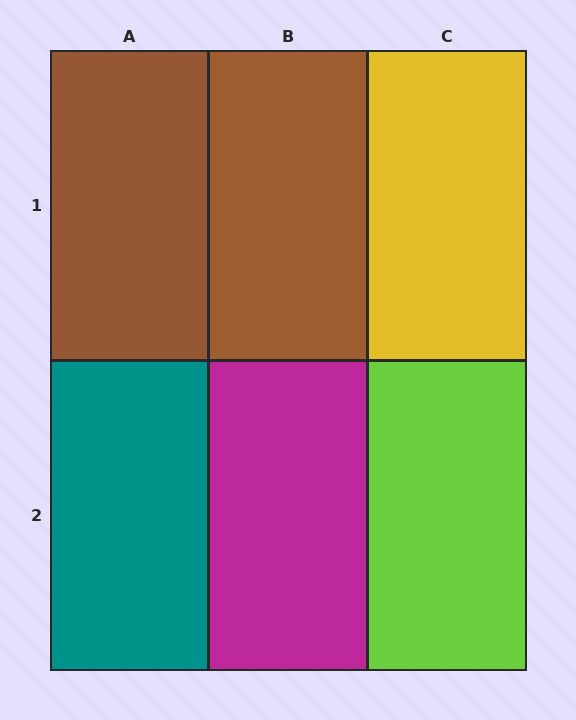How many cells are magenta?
1 cell is magenta.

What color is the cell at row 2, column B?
Magenta.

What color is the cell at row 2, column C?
Lime.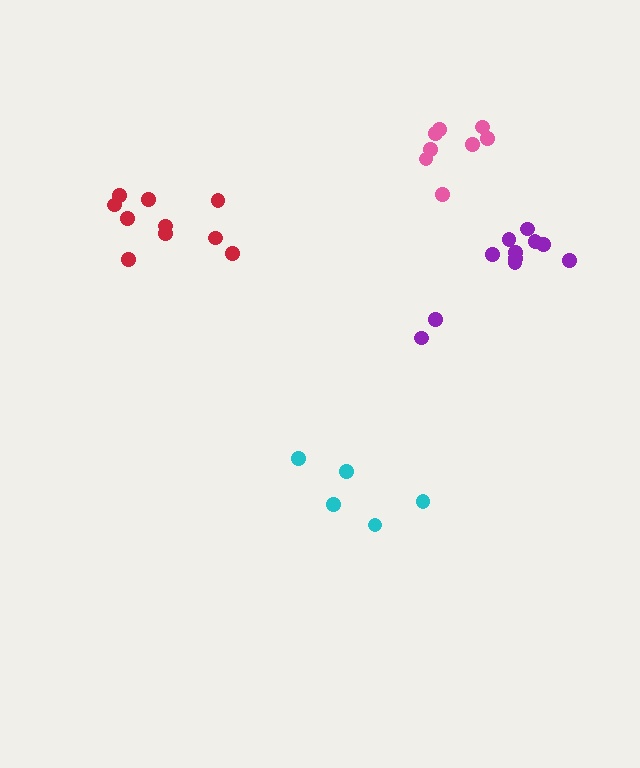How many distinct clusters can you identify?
There are 4 distinct clusters.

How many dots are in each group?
Group 1: 5 dots, Group 2: 8 dots, Group 3: 10 dots, Group 4: 11 dots (34 total).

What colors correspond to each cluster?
The clusters are colored: cyan, pink, red, purple.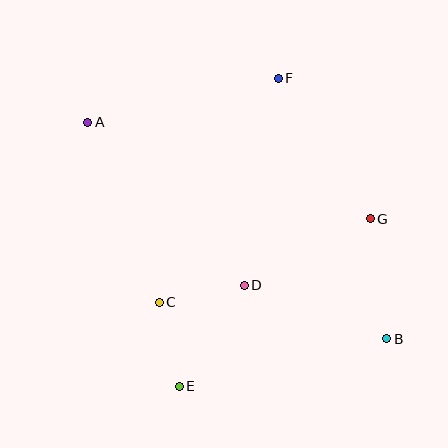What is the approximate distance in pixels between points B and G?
The distance between B and G is approximately 121 pixels.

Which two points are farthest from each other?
Points A and B are farthest from each other.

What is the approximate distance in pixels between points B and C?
The distance between B and C is approximately 230 pixels.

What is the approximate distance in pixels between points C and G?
The distance between C and G is approximately 227 pixels.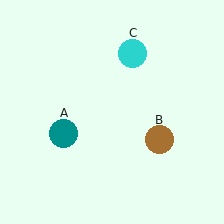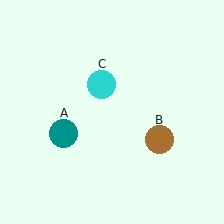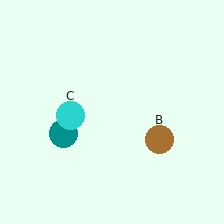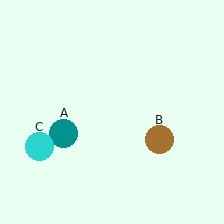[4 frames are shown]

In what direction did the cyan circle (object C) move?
The cyan circle (object C) moved down and to the left.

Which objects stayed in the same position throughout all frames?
Teal circle (object A) and brown circle (object B) remained stationary.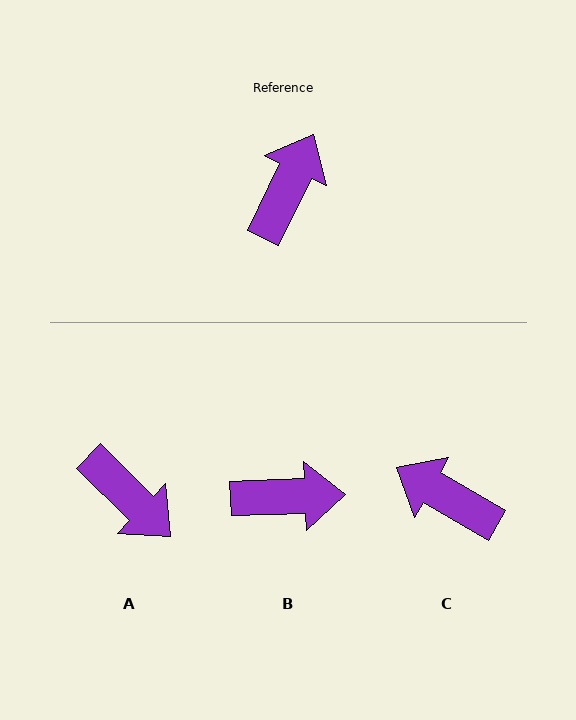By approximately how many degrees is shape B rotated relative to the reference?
Approximately 62 degrees clockwise.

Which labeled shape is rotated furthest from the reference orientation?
A, about 109 degrees away.